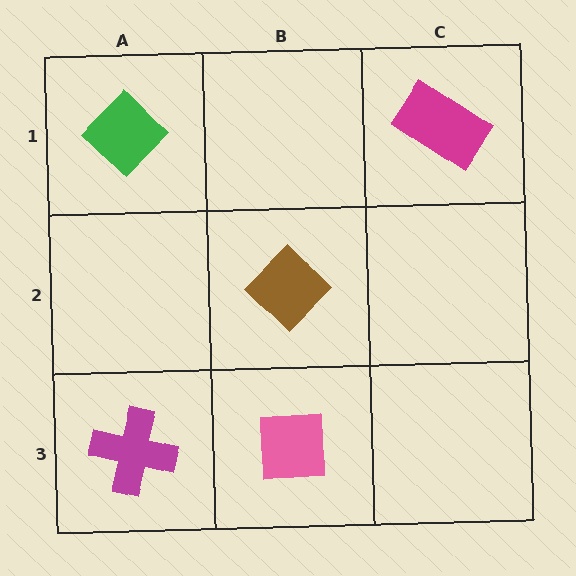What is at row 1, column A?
A green diamond.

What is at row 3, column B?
A pink square.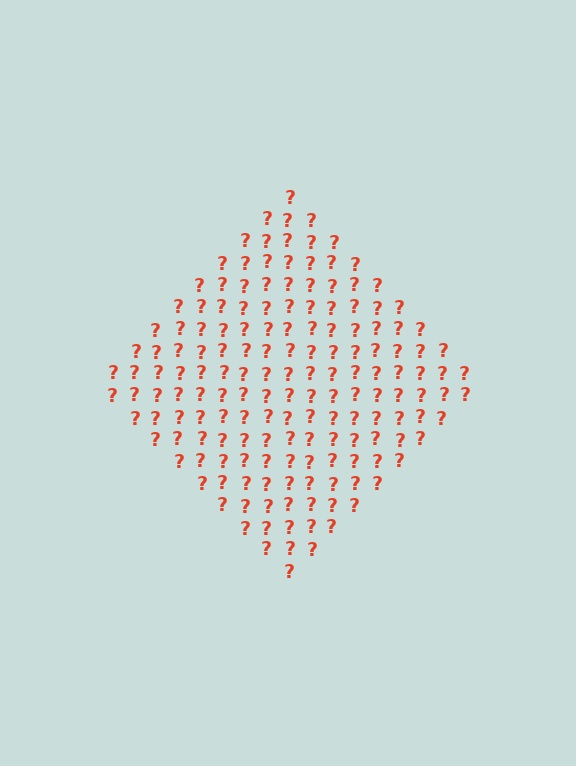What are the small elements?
The small elements are question marks.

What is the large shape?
The large shape is a diamond.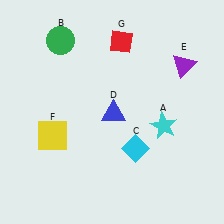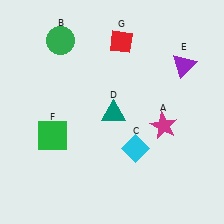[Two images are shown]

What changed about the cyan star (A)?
In Image 1, A is cyan. In Image 2, it changed to magenta.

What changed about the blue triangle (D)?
In Image 1, D is blue. In Image 2, it changed to teal.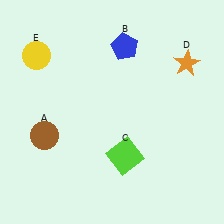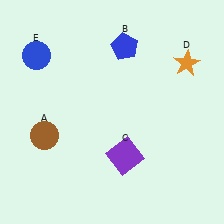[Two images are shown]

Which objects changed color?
C changed from lime to purple. E changed from yellow to blue.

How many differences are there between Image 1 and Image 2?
There are 2 differences between the two images.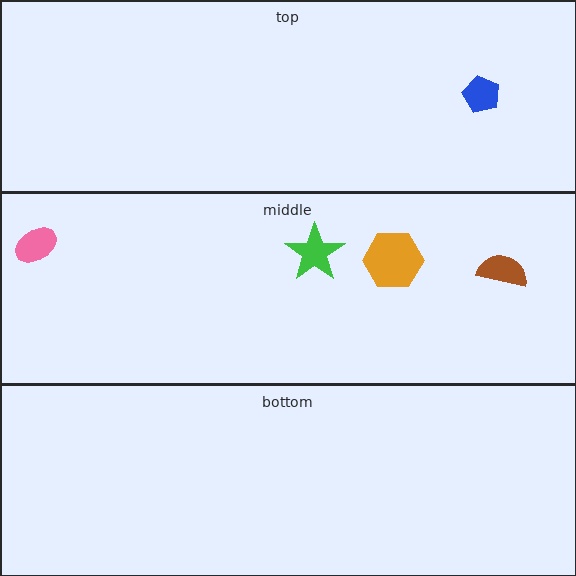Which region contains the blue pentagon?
The top region.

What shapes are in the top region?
The blue pentagon.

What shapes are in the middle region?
The orange hexagon, the green star, the brown semicircle, the pink ellipse.